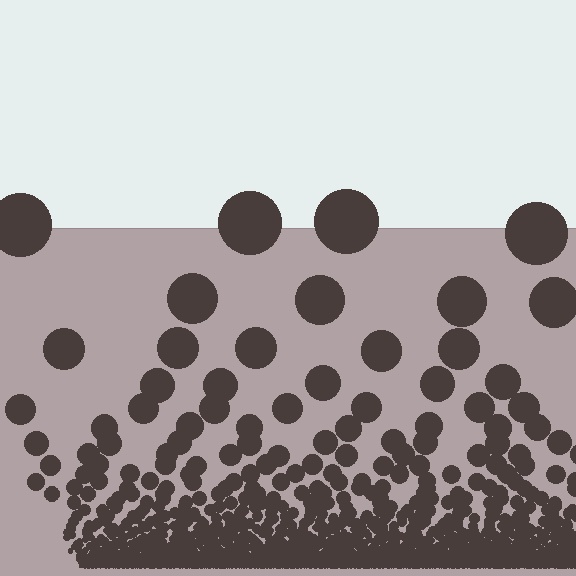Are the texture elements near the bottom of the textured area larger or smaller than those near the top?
Smaller. The gradient is inverted — elements near the bottom are smaller and denser.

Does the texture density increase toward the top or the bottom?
Density increases toward the bottom.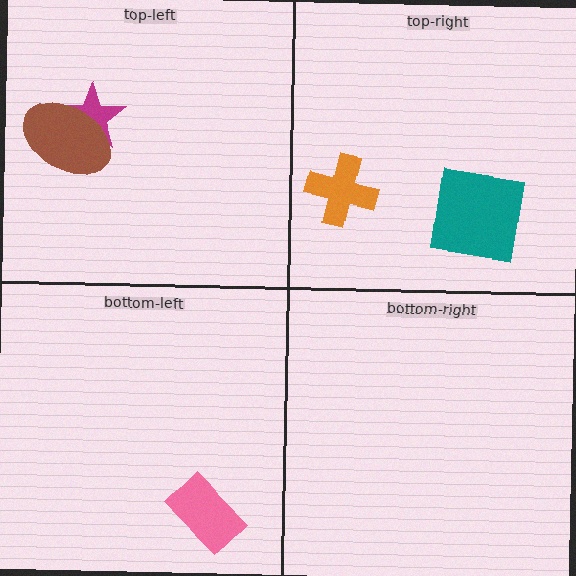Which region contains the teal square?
The top-right region.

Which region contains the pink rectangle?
The bottom-left region.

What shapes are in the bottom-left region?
The pink rectangle.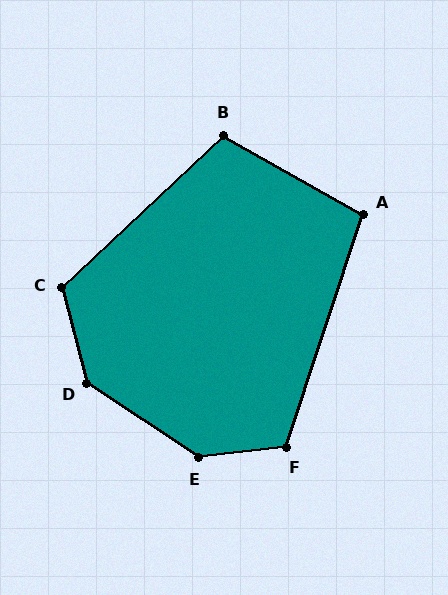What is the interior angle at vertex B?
Approximately 107 degrees (obtuse).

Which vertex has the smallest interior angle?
A, at approximately 101 degrees.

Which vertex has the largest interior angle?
E, at approximately 140 degrees.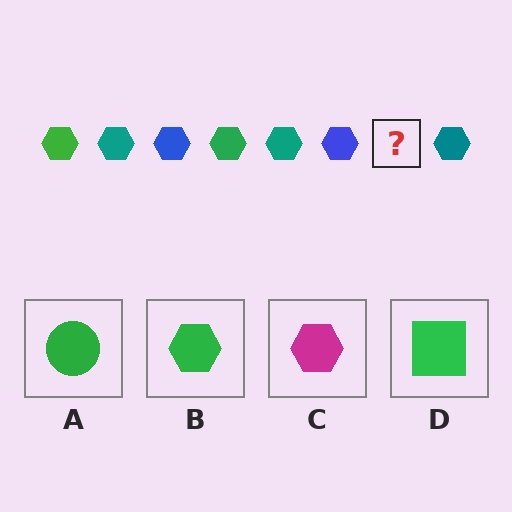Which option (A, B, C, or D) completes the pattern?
B.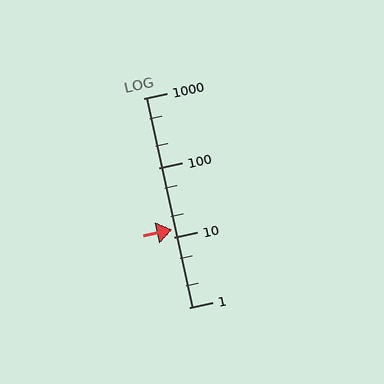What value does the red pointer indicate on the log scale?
The pointer indicates approximately 13.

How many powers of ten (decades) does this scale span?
The scale spans 3 decades, from 1 to 1000.